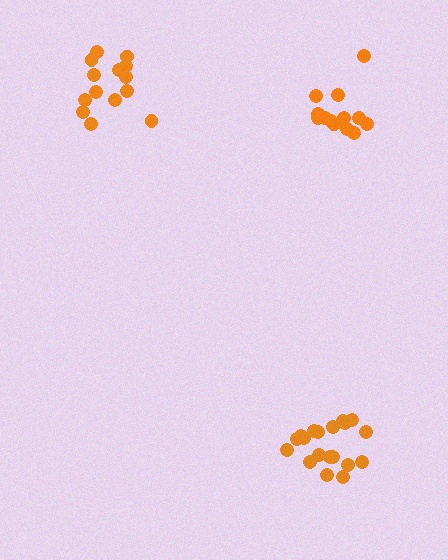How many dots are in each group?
Group 1: 14 dots, Group 2: 14 dots, Group 3: 19 dots (47 total).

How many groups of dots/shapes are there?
There are 3 groups.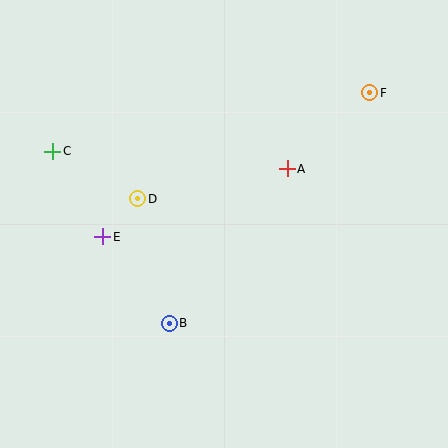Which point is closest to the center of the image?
Point A at (287, 169) is closest to the center.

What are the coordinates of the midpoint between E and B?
The midpoint between E and B is at (136, 280).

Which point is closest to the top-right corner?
Point F is closest to the top-right corner.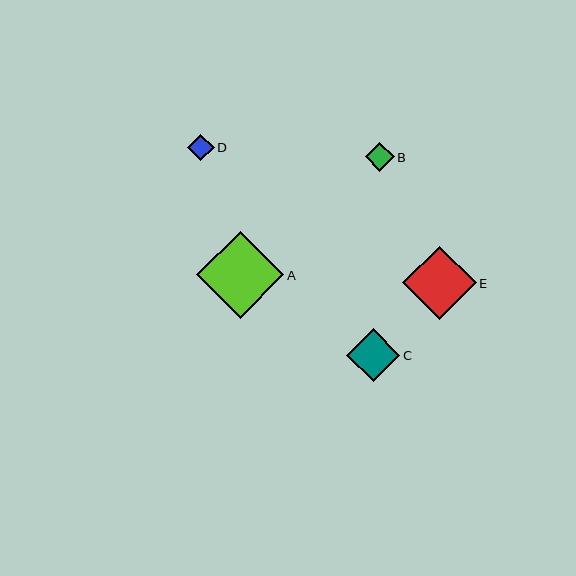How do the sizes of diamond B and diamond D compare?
Diamond B and diamond D are approximately the same size.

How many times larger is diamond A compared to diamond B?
Diamond A is approximately 3.0 times the size of diamond B.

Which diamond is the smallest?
Diamond D is the smallest with a size of approximately 27 pixels.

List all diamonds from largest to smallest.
From largest to smallest: A, E, C, B, D.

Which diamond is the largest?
Diamond A is the largest with a size of approximately 87 pixels.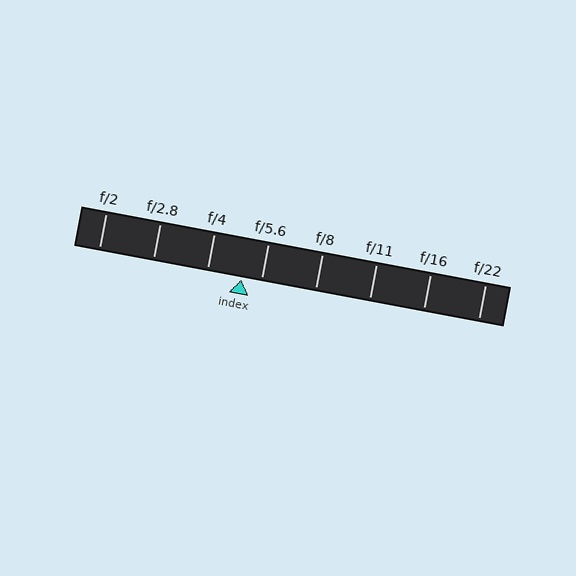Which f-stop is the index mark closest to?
The index mark is closest to f/5.6.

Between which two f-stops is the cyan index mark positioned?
The index mark is between f/4 and f/5.6.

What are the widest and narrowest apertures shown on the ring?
The widest aperture shown is f/2 and the narrowest is f/22.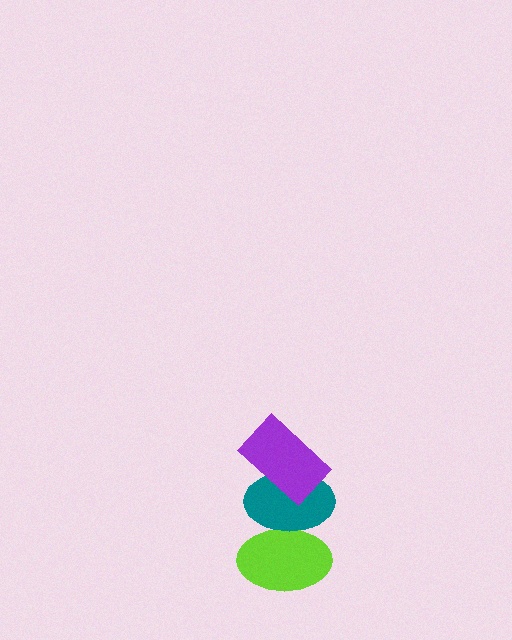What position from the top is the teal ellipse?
The teal ellipse is 2nd from the top.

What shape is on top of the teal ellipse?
The purple rectangle is on top of the teal ellipse.